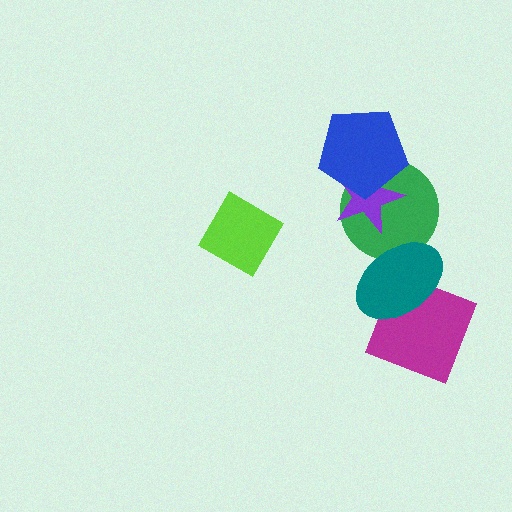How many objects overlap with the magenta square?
1 object overlaps with the magenta square.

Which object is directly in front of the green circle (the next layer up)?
The purple star is directly in front of the green circle.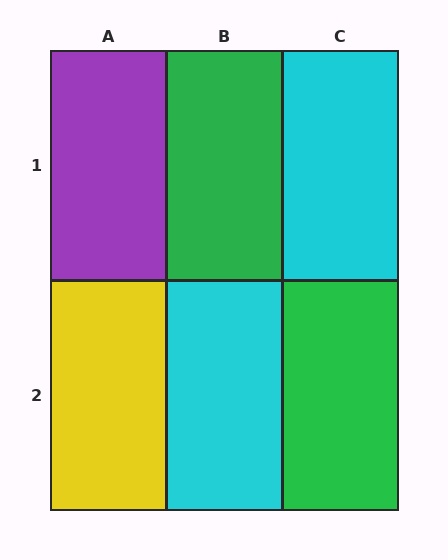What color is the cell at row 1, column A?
Purple.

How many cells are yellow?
1 cell is yellow.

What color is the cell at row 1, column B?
Green.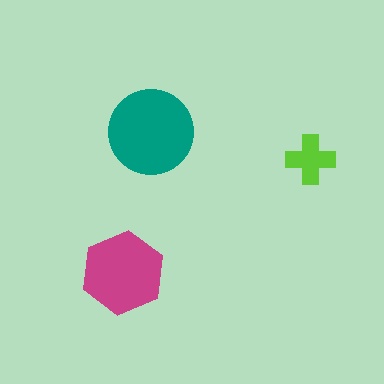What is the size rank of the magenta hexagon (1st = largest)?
2nd.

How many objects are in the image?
There are 3 objects in the image.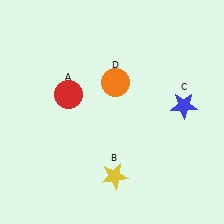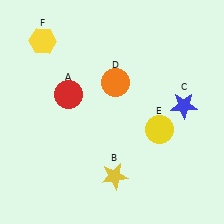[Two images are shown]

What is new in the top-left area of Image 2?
A yellow hexagon (F) was added in the top-left area of Image 2.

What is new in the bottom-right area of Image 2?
A yellow circle (E) was added in the bottom-right area of Image 2.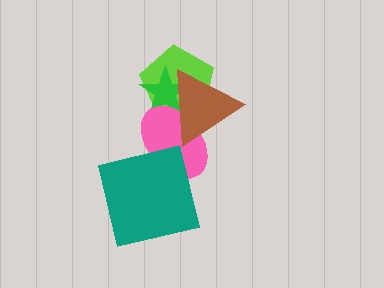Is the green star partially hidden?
Yes, it is partially covered by another shape.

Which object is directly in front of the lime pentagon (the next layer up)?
The green star is directly in front of the lime pentagon.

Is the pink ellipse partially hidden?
Yes, it is partially covered by another shape.